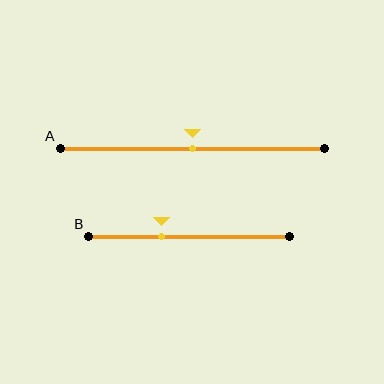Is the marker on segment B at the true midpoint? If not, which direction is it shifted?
No, the marker on segment B is shifted to the left by about 14% of the segment length.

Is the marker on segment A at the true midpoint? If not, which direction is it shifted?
Yes, the marker on segment A is at the true midpoint.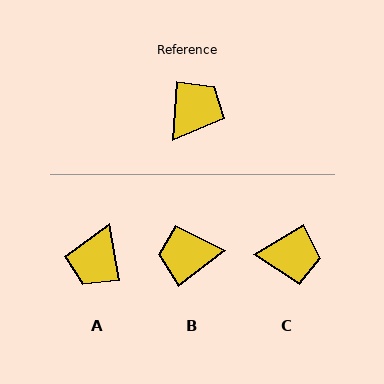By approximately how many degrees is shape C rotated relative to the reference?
Approximately 56 degrees clockwise.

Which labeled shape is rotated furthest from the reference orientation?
A, about 166 degrees away.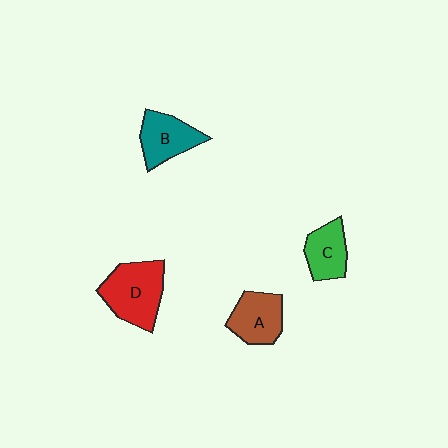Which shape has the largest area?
Shape D (red).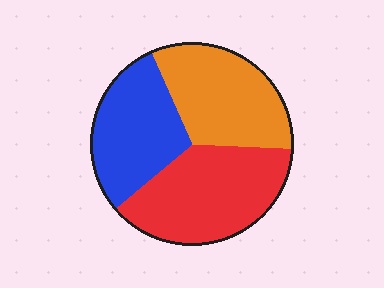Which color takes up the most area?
Red, at roughly 40%.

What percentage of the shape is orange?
Orange covers 32% of the shape.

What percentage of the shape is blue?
Blue covers roughly 30% of the shape.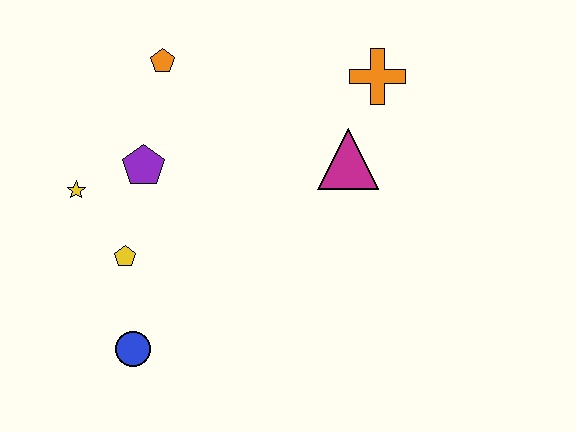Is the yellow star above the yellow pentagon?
Yes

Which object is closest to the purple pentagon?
The yellow star is closest to the purple pentagon.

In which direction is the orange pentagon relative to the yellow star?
The orange pentagon is above the yellow star.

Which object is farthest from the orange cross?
The blue circle is farthest from the orange cross.